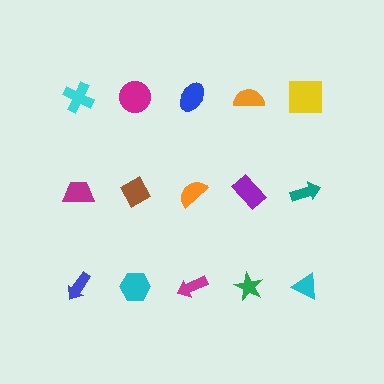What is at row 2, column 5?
A teal arrow.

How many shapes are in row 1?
5 shapes.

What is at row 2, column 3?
An orange semicircle.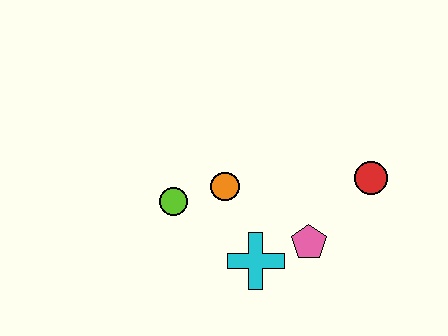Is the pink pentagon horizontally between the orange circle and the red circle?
Yes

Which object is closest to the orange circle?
The lime circle is closest to the orange circle.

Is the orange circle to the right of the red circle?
No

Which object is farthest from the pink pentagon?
The lime circle is farthest from the pink pentagon.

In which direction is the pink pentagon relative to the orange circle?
The pink pentagon is to the right of the orange circle.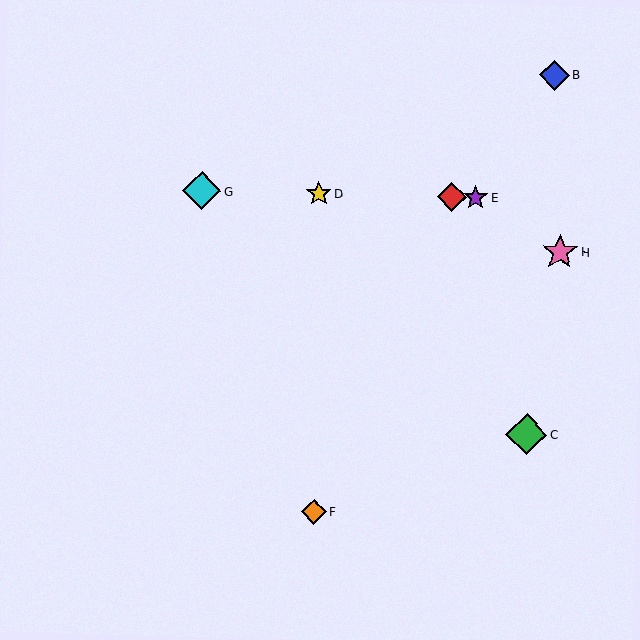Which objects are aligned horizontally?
Objects A, D, E, G are aligned horizontally.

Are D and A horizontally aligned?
Yes, both are at y≈194.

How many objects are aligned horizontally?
4 objects (A, D, E, G) are aligned horizontally.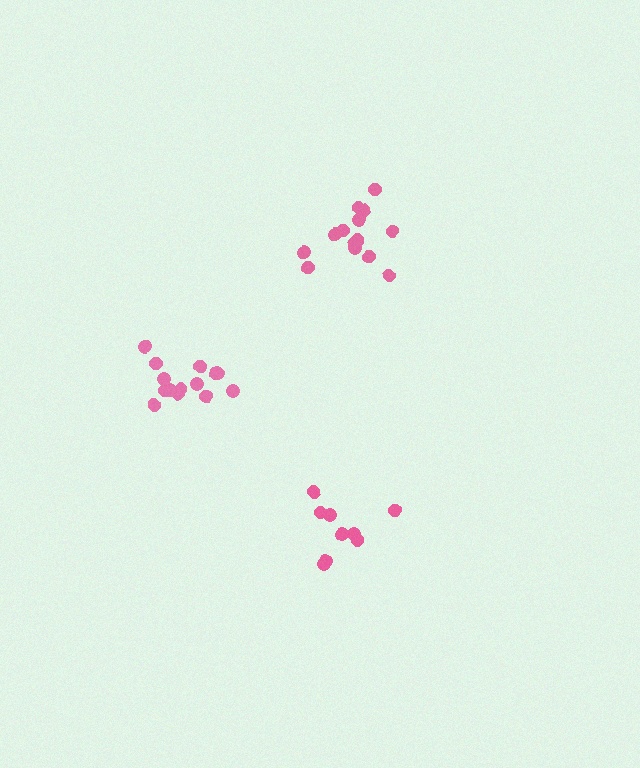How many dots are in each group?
Group 1: 14 dots, Group 2: 9 dots, Group 3: 14 dots (37 total).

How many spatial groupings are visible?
There are 3 spatial groupings.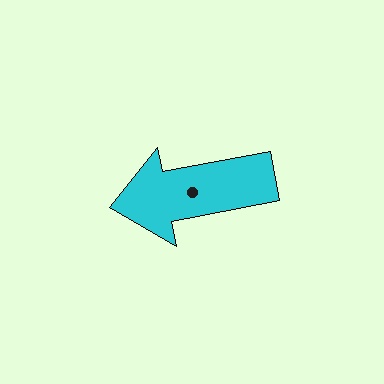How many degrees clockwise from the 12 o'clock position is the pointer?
Approximately 259 degrees.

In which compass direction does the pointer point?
West.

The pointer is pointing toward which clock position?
Roughly 9 o'clock.